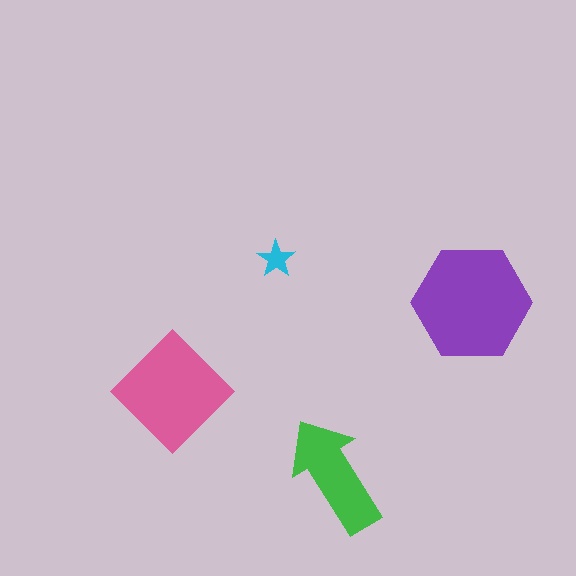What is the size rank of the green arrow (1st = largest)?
3rd.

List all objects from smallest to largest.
The cyan star, the green arrow, the pink diamond, the purple hexagon.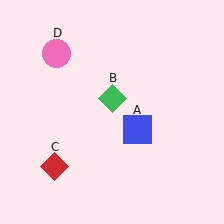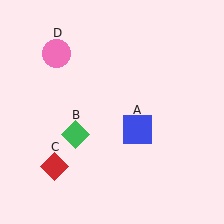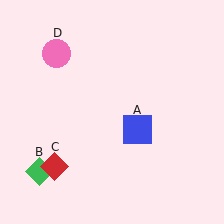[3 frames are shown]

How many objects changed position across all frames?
1 object changed position: green diamond (object B).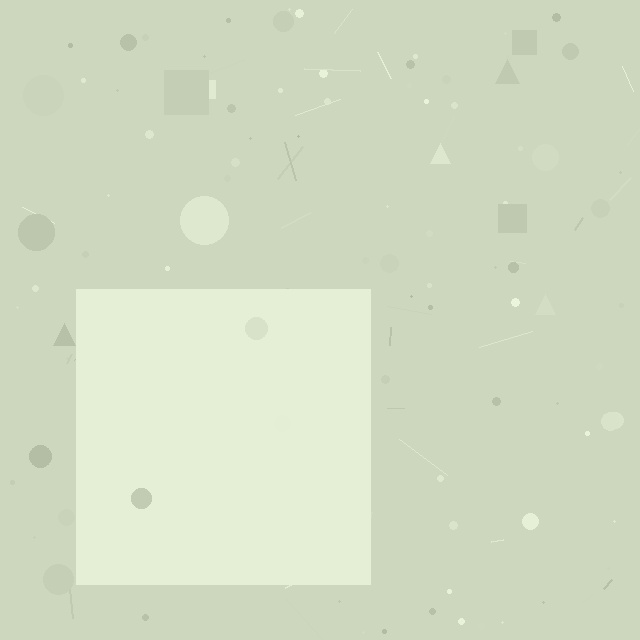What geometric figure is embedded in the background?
A square is embedded in the background.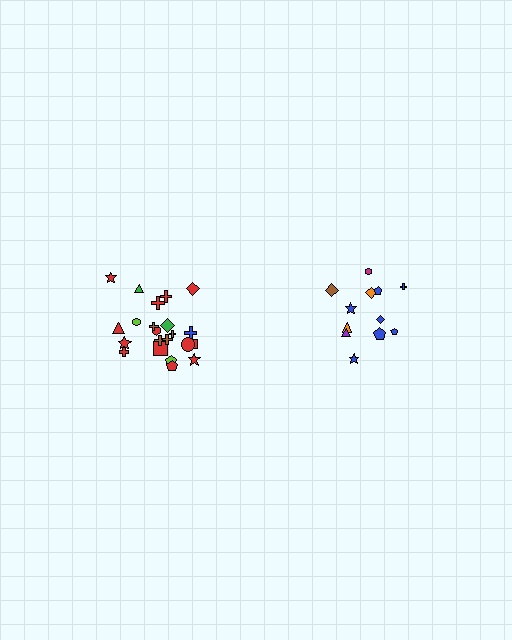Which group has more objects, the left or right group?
The left group.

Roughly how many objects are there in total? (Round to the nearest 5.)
Roughly 35 objects in total.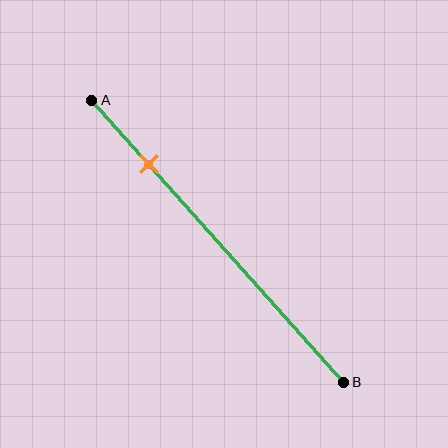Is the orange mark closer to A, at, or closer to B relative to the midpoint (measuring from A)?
The orange mark is closer to point A than the midpoint of segment AB.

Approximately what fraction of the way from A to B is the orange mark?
The orange mark is approximately 25% of the way from A to B.